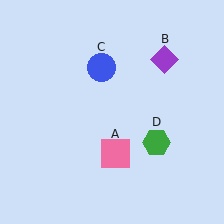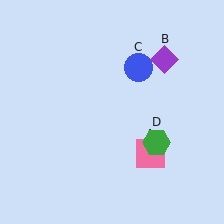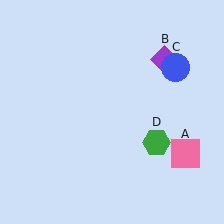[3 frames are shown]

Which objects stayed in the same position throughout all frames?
Purple diamond (object B) and green hexagon (object D) remained stationary.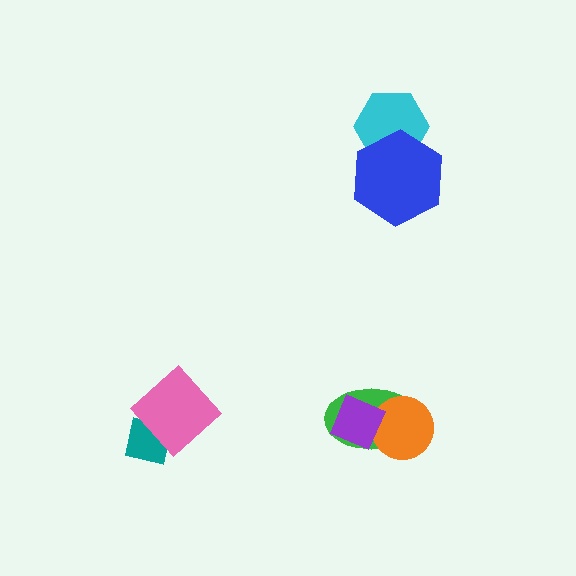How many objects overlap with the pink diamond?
1 object overlaps with the pink diamond.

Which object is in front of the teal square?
The pink diamond is in front of the teal square.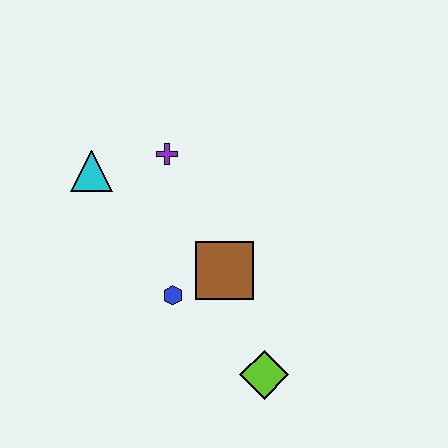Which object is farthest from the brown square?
The cyan triangle is farthest from the brown square.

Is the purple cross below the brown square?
No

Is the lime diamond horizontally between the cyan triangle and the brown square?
No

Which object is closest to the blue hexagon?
The brown square is closest to the blue hexagon.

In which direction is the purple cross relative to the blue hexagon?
The purple cross is above the blue hexagon.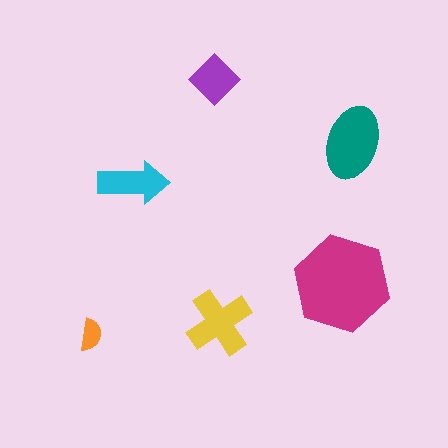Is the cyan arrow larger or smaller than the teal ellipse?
Smaller.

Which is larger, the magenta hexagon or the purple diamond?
The magenta hexagon.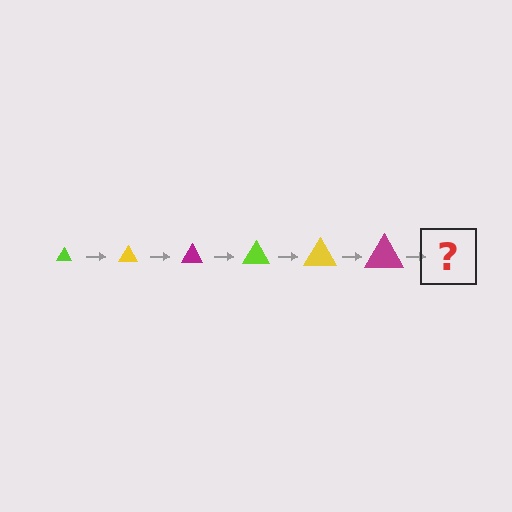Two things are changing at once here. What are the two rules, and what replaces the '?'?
The two rules are that the triangle grows larger each step and the color cycles through lime, yellow, and magenta. The '?' should be a lime triangle, larger than the previous one.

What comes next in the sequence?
The next element should be a lime triangle, larger than the previous one.